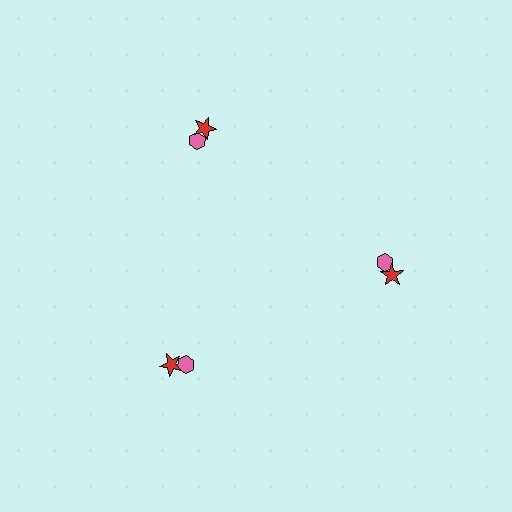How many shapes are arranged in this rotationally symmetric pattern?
There are 6 shapes, arranged in 3 groups of 2.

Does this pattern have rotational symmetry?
Yes, this pattern has 3-fold rotational symmetry. It looks the same after rotating 120 degrees around the center.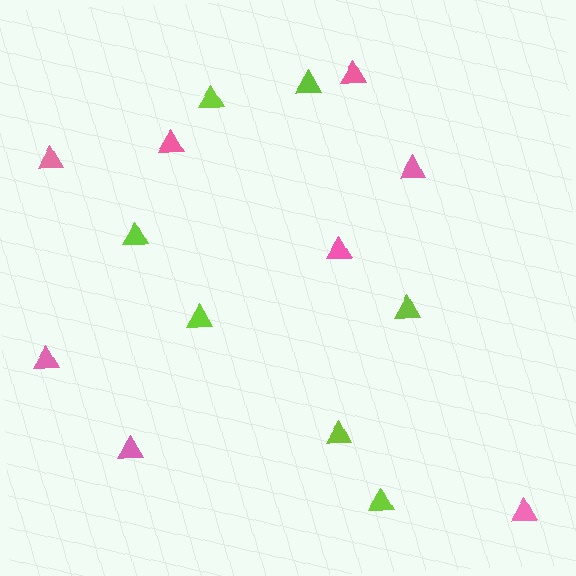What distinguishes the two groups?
There are 2 groups: one group of lime triangles (7) and one group of pink triangles (8).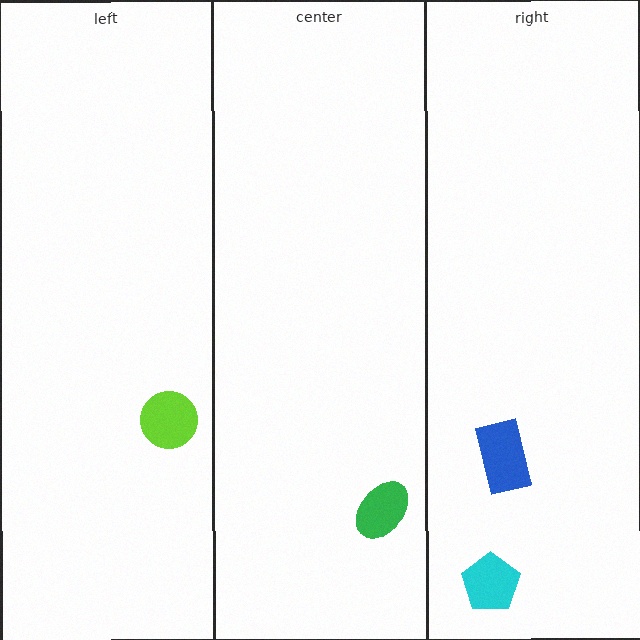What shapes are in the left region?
The lime circle.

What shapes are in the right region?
The cyan pentagon, the blue rectangle.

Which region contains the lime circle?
The left region.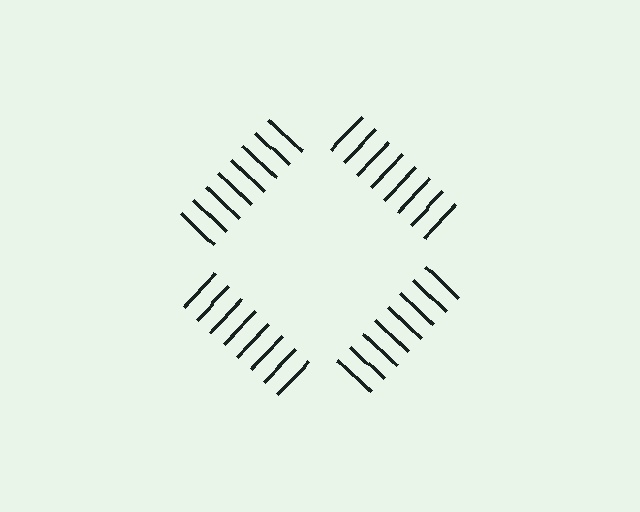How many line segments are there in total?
32 — 8 along each of the 4 edges.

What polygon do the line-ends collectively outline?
An illusory square — the line segments terminate on its edges but no continuous stroke is drawn.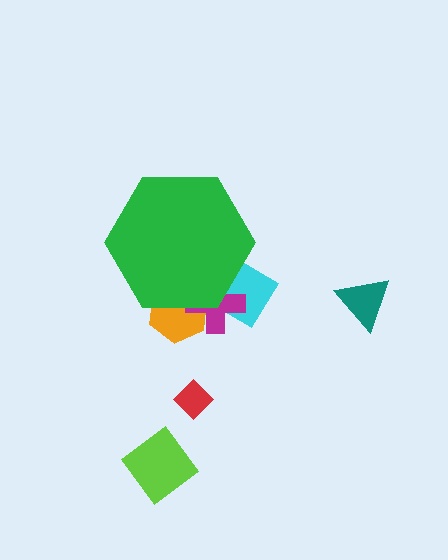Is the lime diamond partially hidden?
No, the lime diamond is fully visible.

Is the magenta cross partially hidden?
Yes, the magenta cross is partially hidden behind the green hexagon.